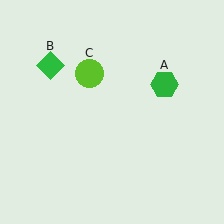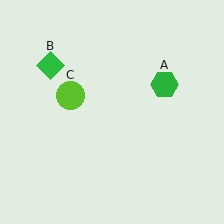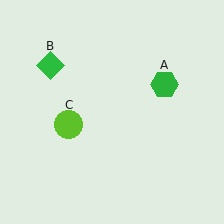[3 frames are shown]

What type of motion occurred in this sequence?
The lime circle (object C) rotated counterclockwise around the center of the scene.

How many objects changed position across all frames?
1 object changed position: lime circle (object C).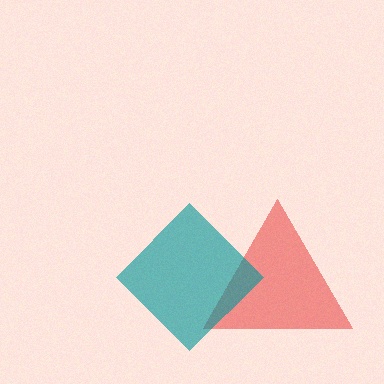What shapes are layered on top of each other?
The layered shapes are: a red triangle, a teal diamond.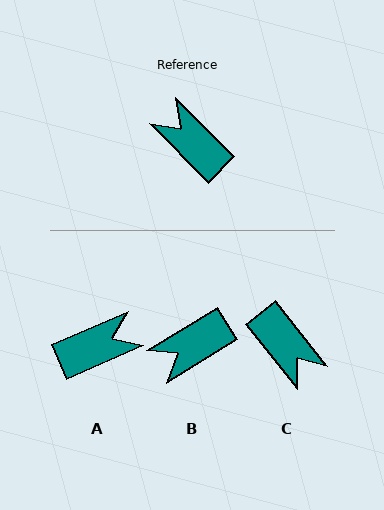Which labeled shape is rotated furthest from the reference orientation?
C, about 173 degrees away.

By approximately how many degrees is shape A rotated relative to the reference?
Approximately 112 degrees clockwise.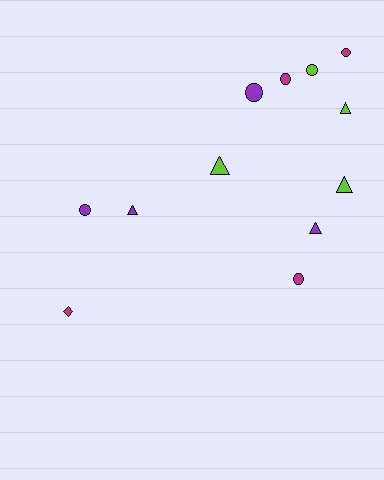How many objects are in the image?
There are 12 objects.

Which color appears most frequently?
Purple, with 4 objects.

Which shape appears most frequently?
Circle, with 6 objects.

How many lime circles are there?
There is 1 lime circle.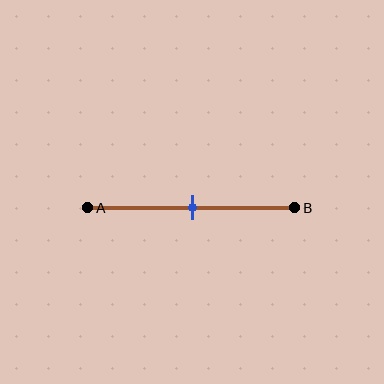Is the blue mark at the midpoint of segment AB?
Yes, the mark is approximately at the midpoint.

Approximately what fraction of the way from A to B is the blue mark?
The blue mark is approximately 50% of the way from A to B.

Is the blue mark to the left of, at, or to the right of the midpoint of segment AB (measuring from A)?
The blue mark is approximately at the midpoint of segment AB.